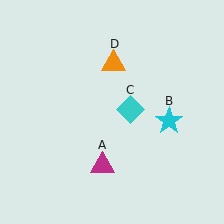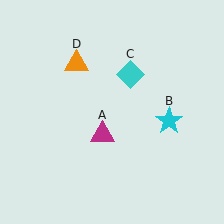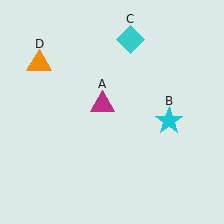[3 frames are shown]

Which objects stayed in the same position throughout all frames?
Cyan star (object B) remained stationary.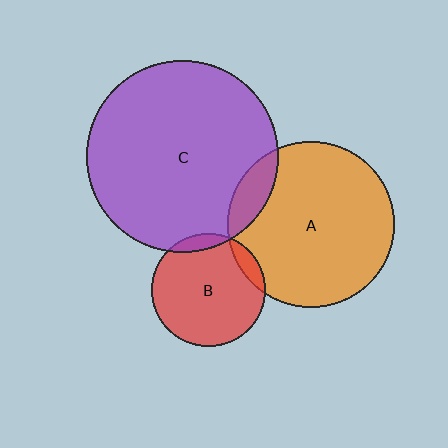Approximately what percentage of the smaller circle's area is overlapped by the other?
Approximately 10%.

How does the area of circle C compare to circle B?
Approximately 2.9 times.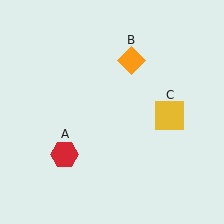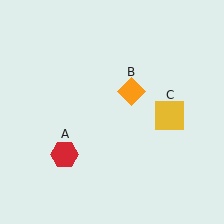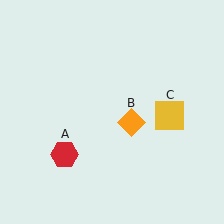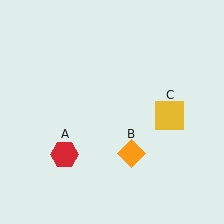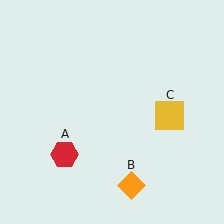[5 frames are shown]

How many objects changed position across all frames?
1 object changed position: orange diamond (object B).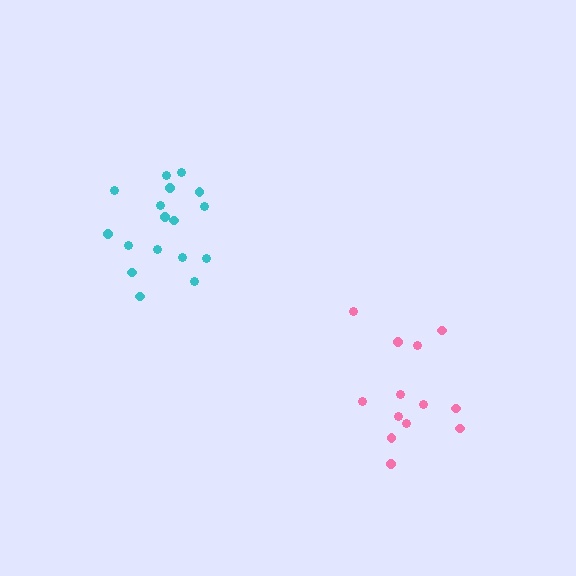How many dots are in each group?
Group 1: 13 dots, Group 2: 17 dots (30 total).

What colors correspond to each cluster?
The clusters are colored: pink, cyan.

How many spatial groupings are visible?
There are 2 spatial groupings.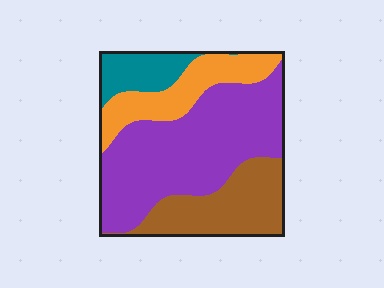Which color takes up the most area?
Purple, at roughly 50%.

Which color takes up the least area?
Teal, at roughly 10%.